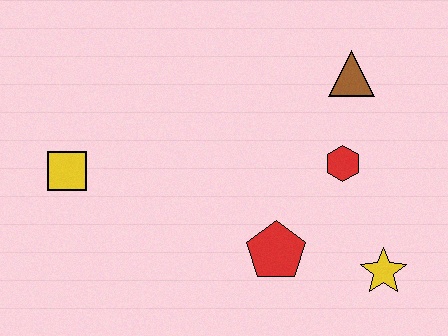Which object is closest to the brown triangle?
The red hexagon is closest to the brown triangle.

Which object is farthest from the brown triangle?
The yellow square is farthest from the brown triangle.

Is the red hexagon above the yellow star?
Yes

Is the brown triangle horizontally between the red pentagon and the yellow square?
No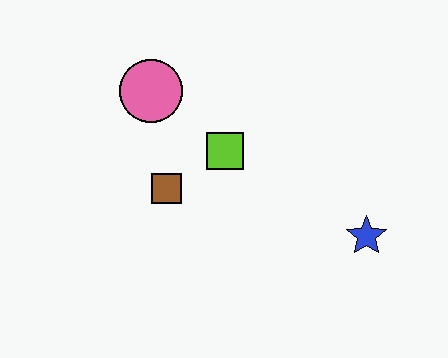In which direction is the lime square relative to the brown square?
The lime square is to the right of the brown square.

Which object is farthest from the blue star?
The pink circle is farthest from the blue star.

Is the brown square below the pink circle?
Yes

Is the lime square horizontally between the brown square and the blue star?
Yes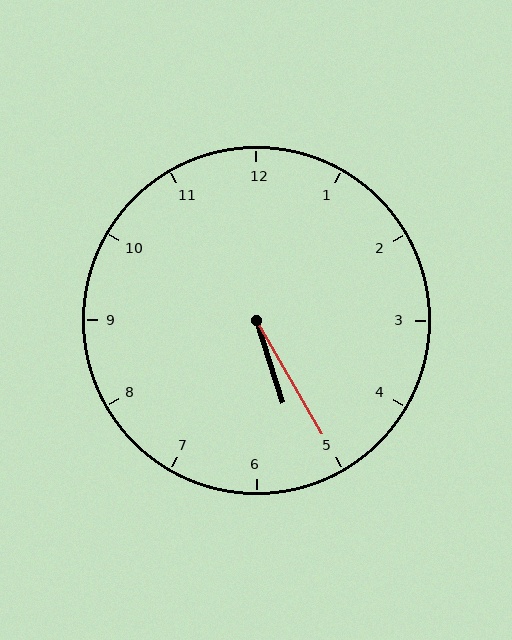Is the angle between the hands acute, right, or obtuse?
It is acute.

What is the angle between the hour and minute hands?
Approximately 12 degrees.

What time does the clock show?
5:25.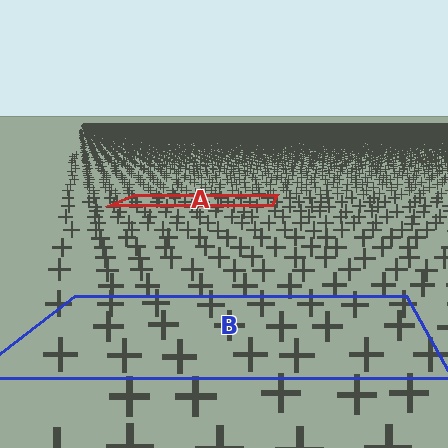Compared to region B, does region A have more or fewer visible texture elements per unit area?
Region A has more texture elements per unit area — they are packed more densely because it is farther away.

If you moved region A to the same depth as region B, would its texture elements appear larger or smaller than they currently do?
They would appear larger. At a closer depth, the same texture elements are projected at a bigger on-screen size.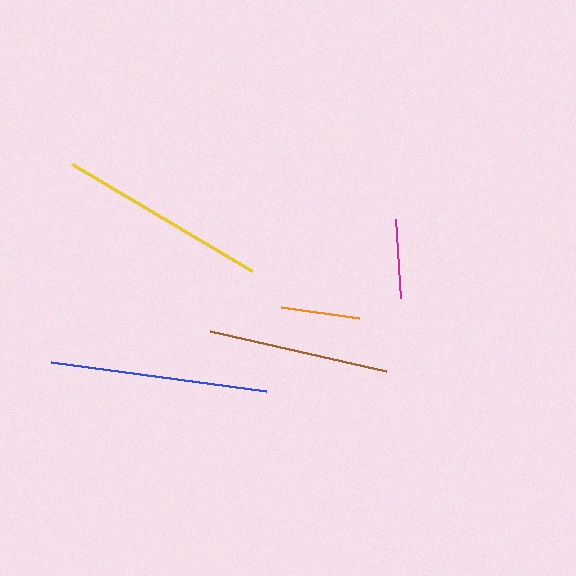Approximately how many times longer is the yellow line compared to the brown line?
The yellow line is approximately 1.2 times the length of the brown line.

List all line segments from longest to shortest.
From longest to shortest: blue, yellow, brown, magenta, orange.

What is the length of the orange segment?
The orange segment is approximately 78 pixels long.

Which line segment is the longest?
The blue line is the longest at approximately 217 pixels.